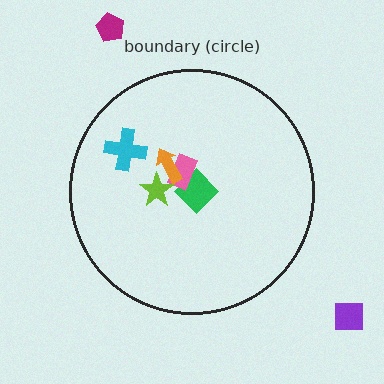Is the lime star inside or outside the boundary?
Inside.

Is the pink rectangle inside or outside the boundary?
Inside.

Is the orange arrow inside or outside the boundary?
Inside.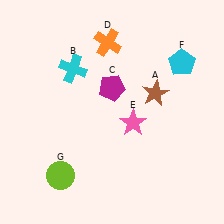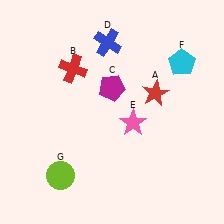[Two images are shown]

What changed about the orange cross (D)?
In Image 1, D is orange. In Image 2, it changed to blue.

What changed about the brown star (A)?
In Image 1, A is brown. In Image 2, it changed to red.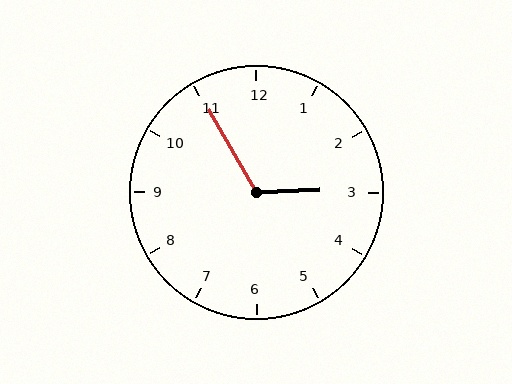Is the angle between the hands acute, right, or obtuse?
It is obtuse.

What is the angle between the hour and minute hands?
Approximately 118 degrees.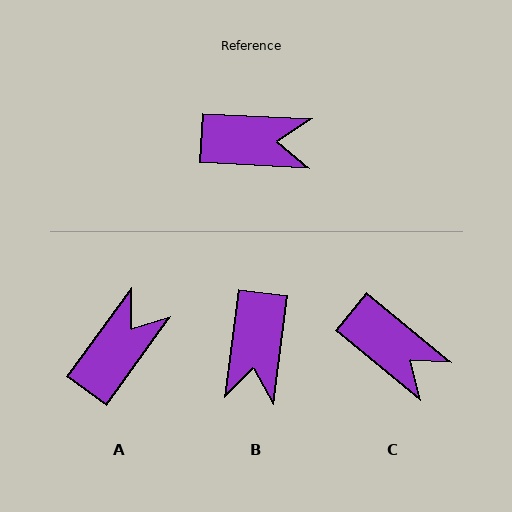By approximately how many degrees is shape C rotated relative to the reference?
Approximately 36 degrees clockwise.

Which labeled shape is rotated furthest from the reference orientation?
B, about 94 degrees away.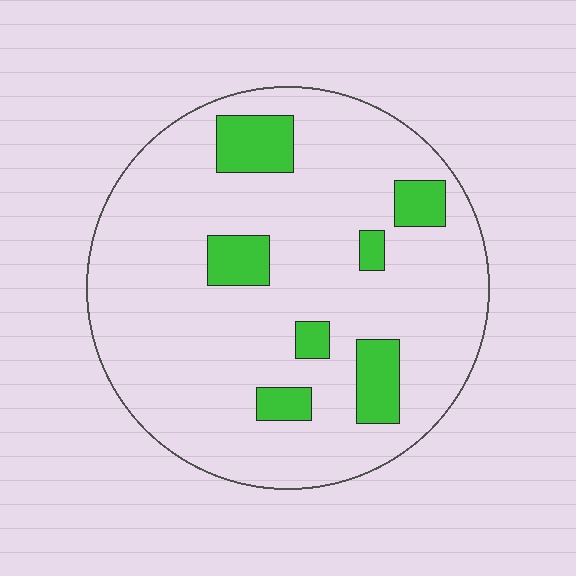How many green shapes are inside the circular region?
7.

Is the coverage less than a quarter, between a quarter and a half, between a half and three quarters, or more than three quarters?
Less than a quarter.